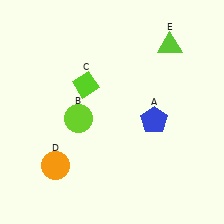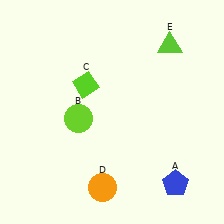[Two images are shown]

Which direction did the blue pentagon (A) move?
The blue pentagon (A) moved down.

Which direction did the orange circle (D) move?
The orange circle (D) moved right.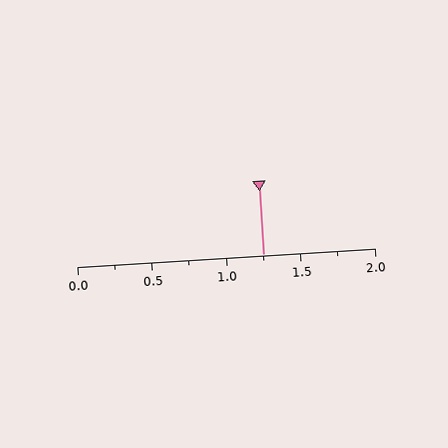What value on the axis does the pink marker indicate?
The marker indicates approximately 1.25.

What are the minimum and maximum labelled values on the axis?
The axis runs from 0.0 to 2.0.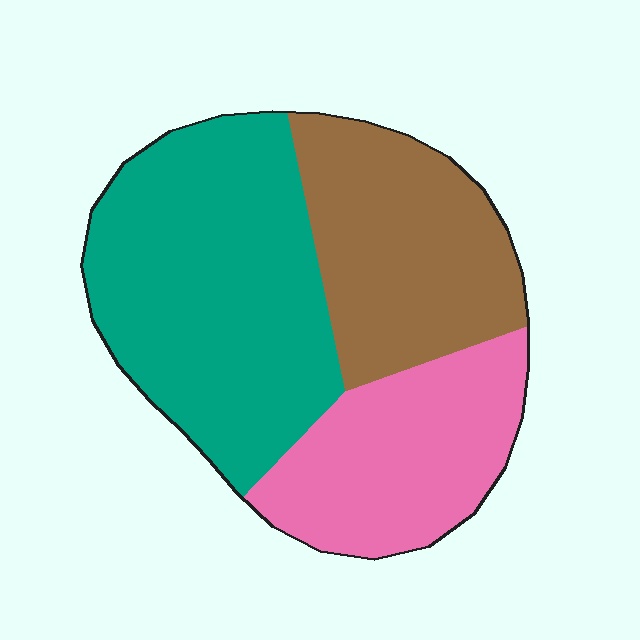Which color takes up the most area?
Teal, at roughly 45%.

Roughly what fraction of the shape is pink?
Pink covers around 25% of the shape.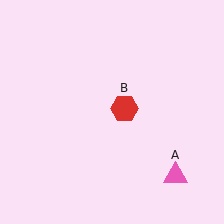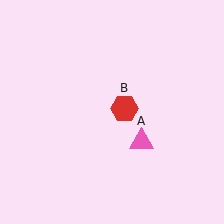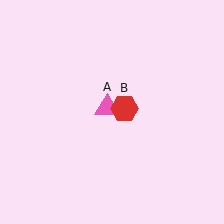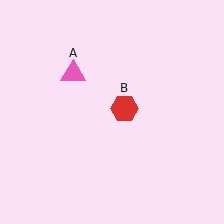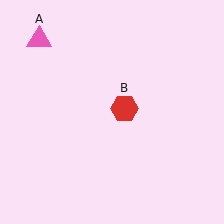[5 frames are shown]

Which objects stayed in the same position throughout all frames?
Red hexagon (object B) remained stationary.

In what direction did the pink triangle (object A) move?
The pink triangle (object A) moved up and to the left.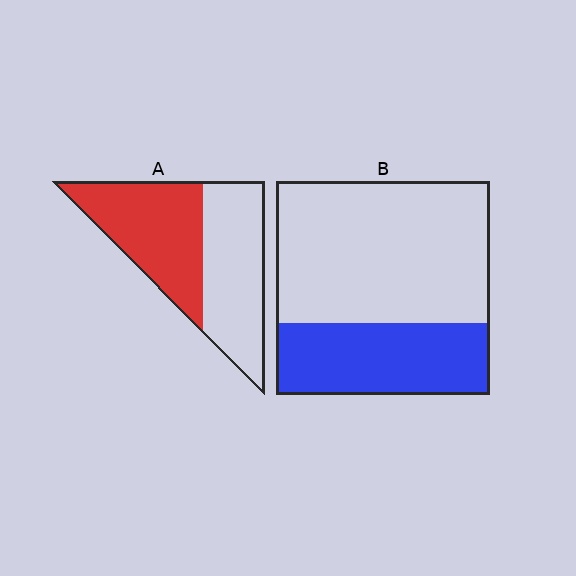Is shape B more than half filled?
No.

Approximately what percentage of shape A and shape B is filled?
A is approximately 50% and B is approximately 35%.